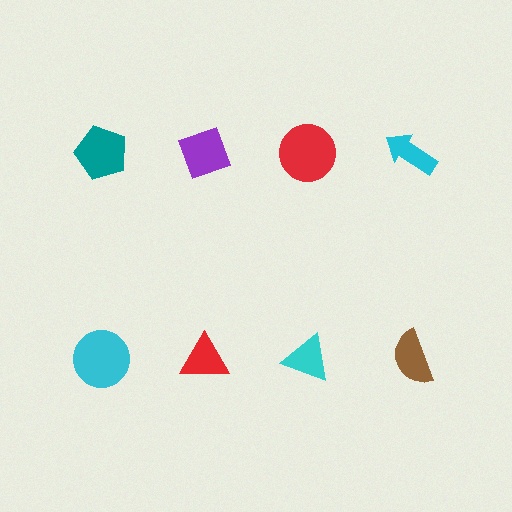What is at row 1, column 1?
A teal pentagon.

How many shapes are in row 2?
4 shapes.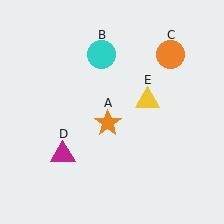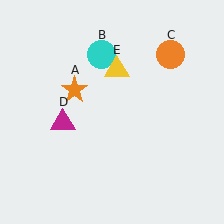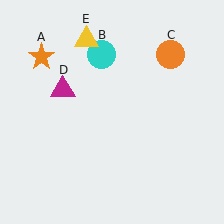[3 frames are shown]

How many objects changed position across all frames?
3 objects changed position: orange star (object A), magenta triangle (object D), yellow triangle (object E).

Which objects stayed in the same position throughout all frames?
Cyan circle (object B) and orange circle (object C) remained stationary.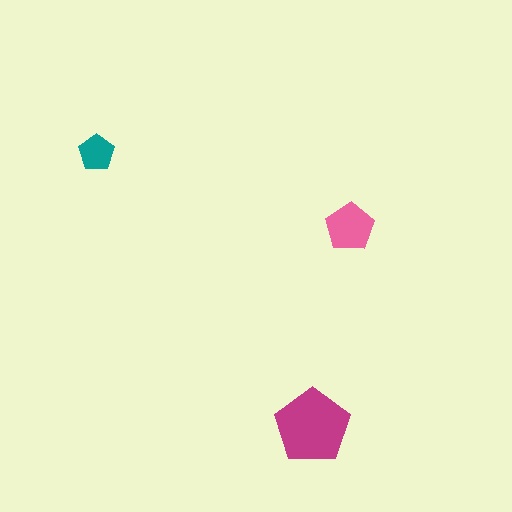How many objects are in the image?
There are 3 objects in the image.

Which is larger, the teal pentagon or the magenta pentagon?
The magenta one.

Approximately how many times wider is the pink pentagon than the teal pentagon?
About 1.5 times wider.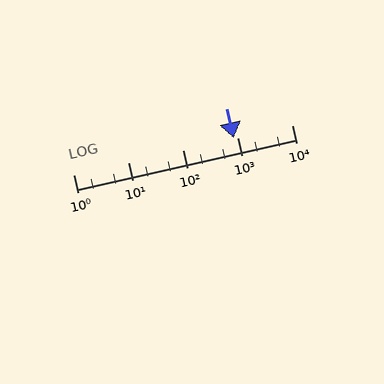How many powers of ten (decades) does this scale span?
The scale spans 4 decades, from 1 to 10000.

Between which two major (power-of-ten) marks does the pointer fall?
The pointer is between 100 and 1000.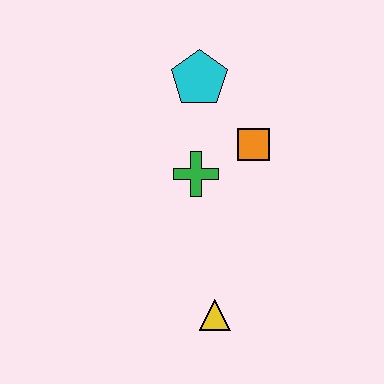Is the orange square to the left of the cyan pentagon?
No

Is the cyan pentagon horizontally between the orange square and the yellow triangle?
No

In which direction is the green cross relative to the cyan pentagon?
The green cross is below the cyan pentagon.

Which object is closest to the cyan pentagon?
The orange square is closest to the cyan pentagon.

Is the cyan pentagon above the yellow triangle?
Yes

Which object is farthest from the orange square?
The yellow triangle is farthest from the orange square.